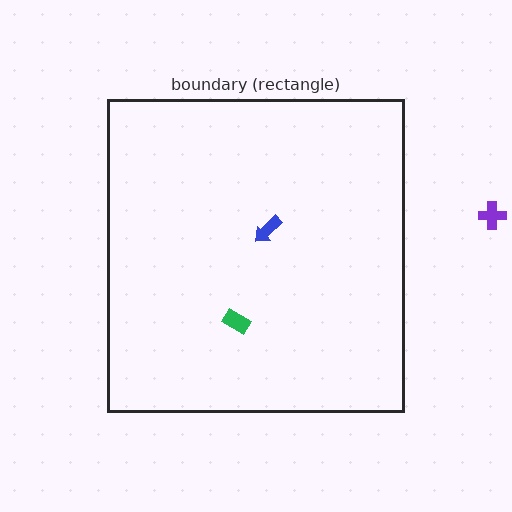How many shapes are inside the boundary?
2 inside, 1 outside.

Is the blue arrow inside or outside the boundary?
Inside.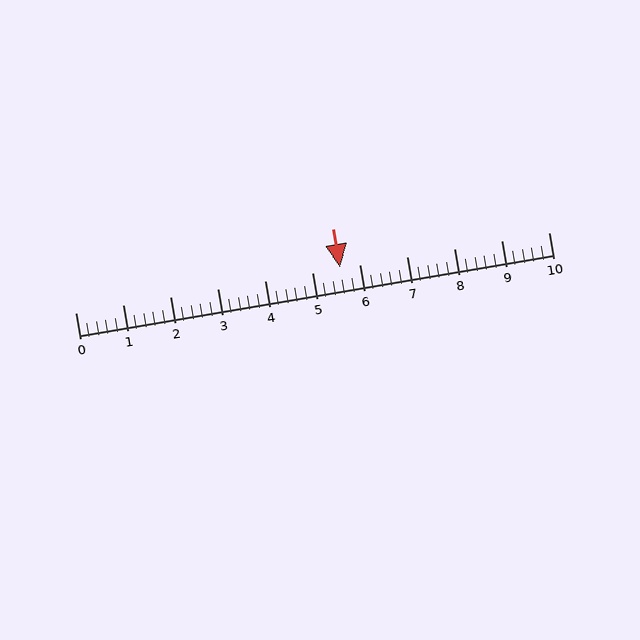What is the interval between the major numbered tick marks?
The major tick marks are spaced 1 units apart.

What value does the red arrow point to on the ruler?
The red arrow points to approximately 5.6.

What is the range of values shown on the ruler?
The ruler shows values from 0 to 10.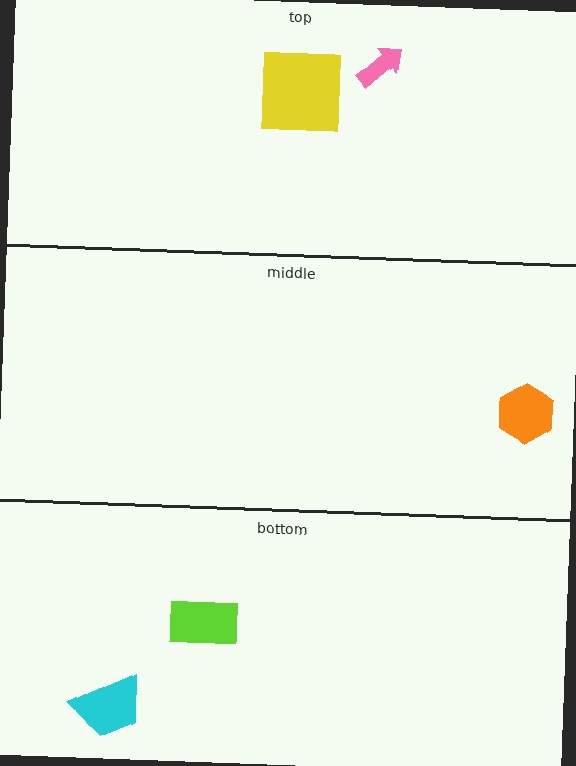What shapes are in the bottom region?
The cyan trapezoid, the lime rectangle.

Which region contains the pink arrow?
The top region.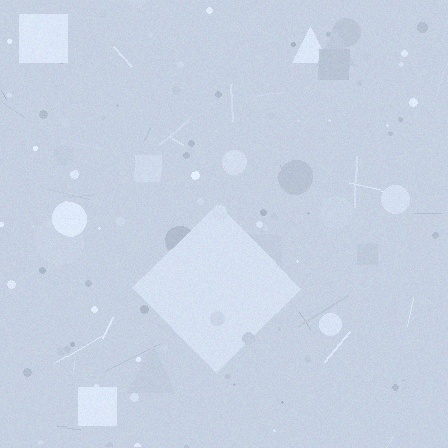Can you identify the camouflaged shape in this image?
The camouflaged shape is a diamond.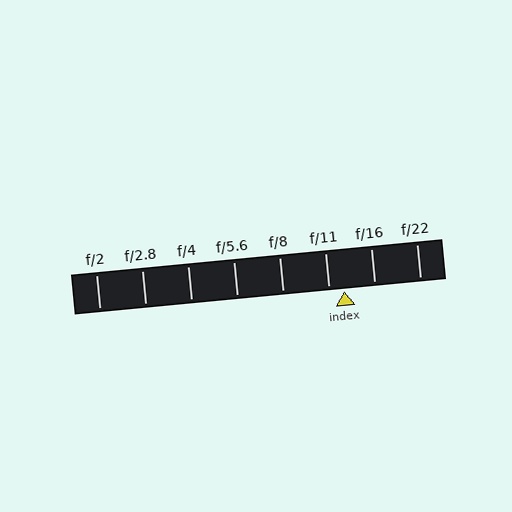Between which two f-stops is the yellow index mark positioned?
The index mark is between f/11 and f/16.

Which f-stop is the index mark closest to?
The index mark is closest to f/11.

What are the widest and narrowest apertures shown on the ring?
The widest aperture shown is f/2 and the narrowest is f/22.